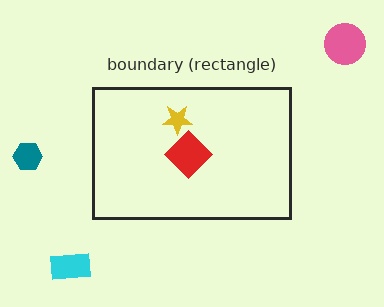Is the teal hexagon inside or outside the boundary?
Outside.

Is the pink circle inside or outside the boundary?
Outside.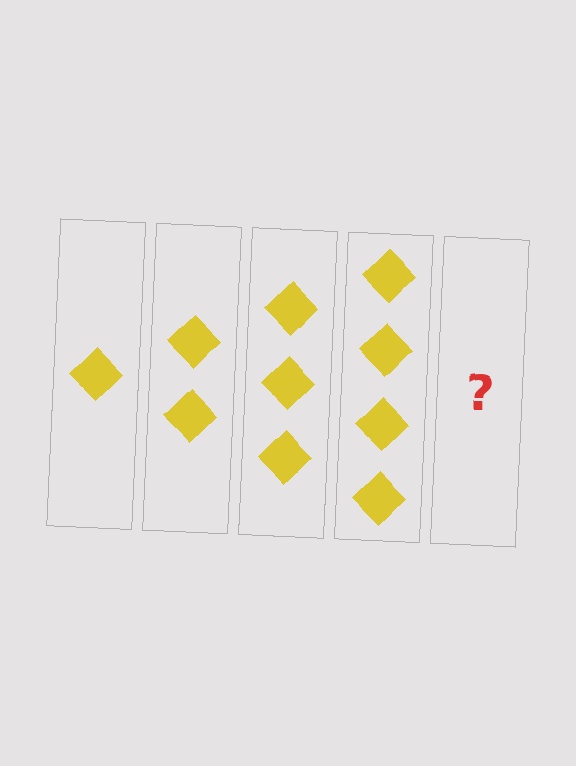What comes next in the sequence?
The next element should be 5 diamonds.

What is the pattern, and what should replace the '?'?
The pattern is that each step adds one more diamond. The '?' should be 5 diamonds.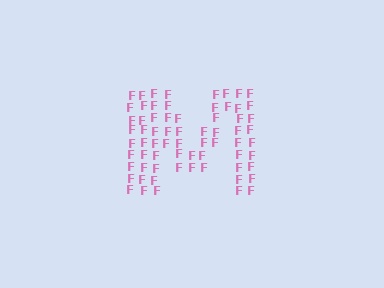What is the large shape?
The large shape is the letter M.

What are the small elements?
The small elements are letter F's.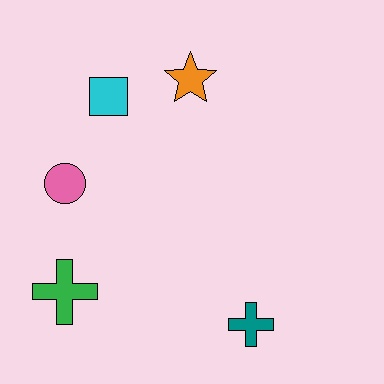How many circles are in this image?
There is 1 circle.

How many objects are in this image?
There are 5 objects.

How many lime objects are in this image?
There are no lime objects.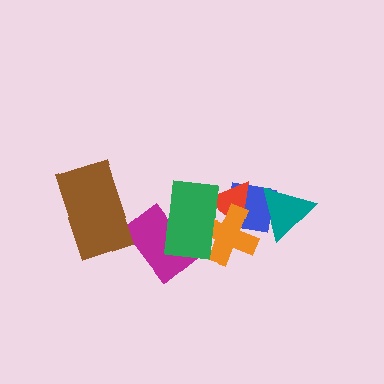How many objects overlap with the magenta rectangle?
1 object overlaps with the magenta rectangle.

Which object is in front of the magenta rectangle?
The green rectangle is in front of the magenta rectangle.